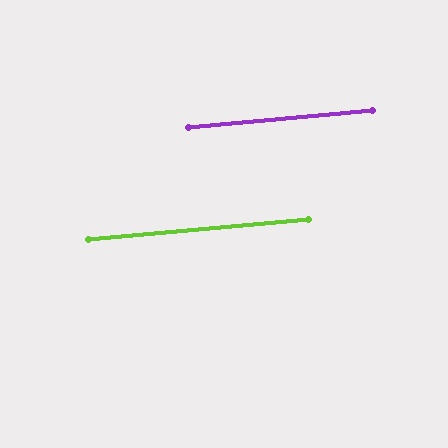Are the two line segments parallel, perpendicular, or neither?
Parallel — their directions differ by only 0.2°.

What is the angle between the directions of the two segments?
Approximately 0 degrees.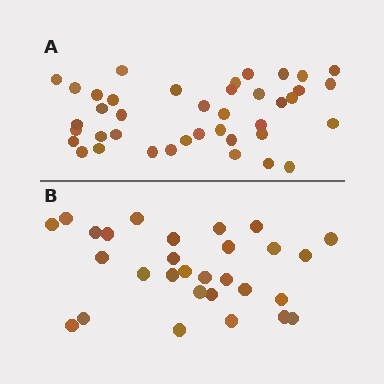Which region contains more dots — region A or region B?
Region A (the top region) has more dots.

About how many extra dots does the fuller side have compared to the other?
Region A has roughly 12 or so more dots than region B.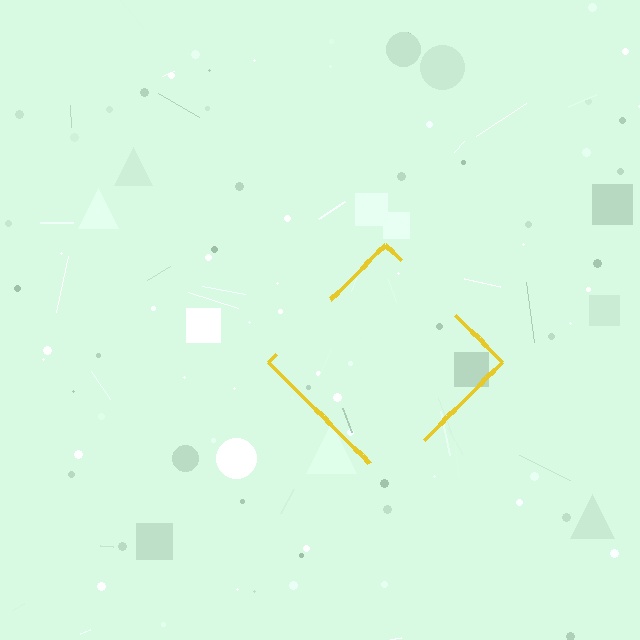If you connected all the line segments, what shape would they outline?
They would outline a diamond.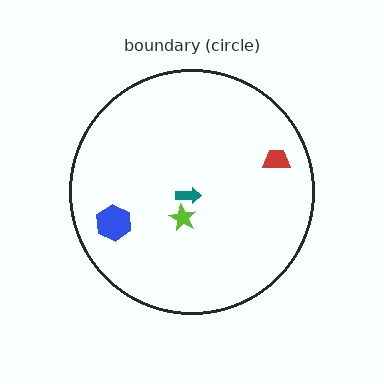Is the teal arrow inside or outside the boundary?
Inside.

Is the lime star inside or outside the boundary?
Inside.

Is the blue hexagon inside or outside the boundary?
Inside.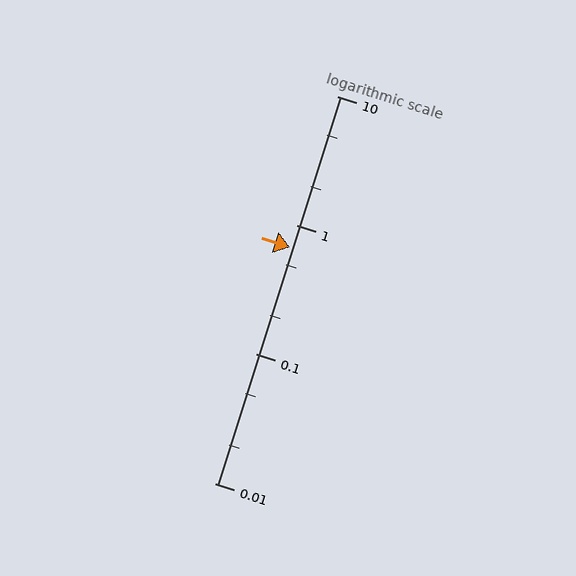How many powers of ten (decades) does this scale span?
The scale spans 3 decades, from 0.01 to 10.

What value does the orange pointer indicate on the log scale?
The pointer indicates approximately 0.68.